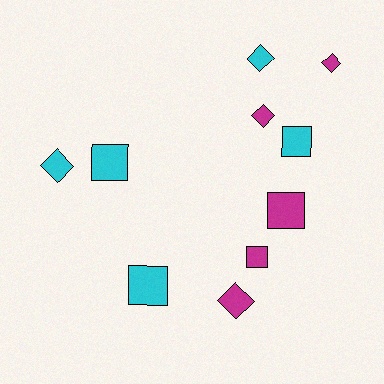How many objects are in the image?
There are 10 objects.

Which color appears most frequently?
Cyan, with 5 objects.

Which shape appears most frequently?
Diamond, with 5 objects.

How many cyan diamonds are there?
There are 2 cyan diamonds.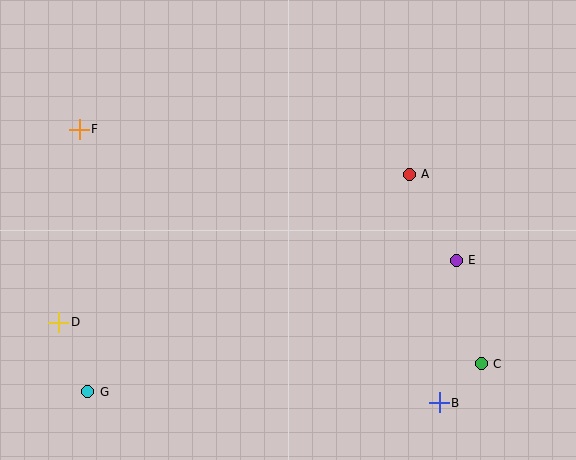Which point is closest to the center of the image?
Point A at (409, 174) is closest to the center.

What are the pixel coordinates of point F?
Point F is at (79, 129).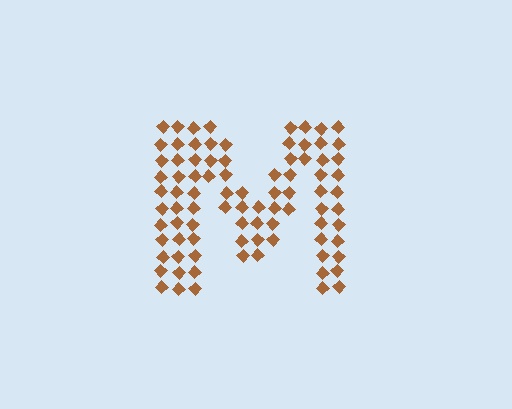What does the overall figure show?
The overall figure shows the letter M.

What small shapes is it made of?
It is made of small diamonds.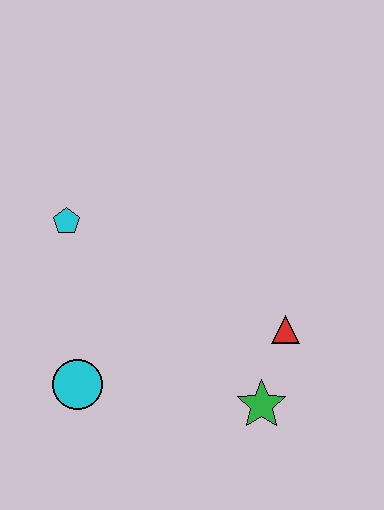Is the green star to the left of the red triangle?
Yes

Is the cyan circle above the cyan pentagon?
No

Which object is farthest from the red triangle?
The cyan pentagon is farthest from the red triangle.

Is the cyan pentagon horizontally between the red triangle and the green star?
No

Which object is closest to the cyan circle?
The cyan pentagon is closest to the cyan circle.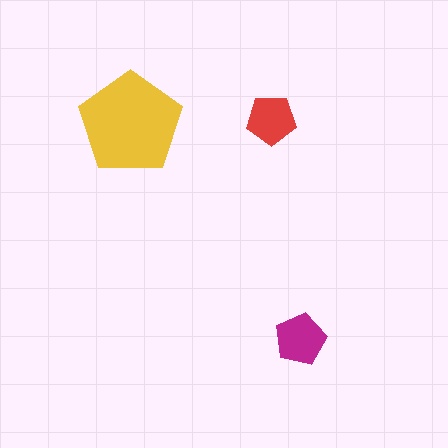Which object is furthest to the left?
The yellow pentagon is leftmost.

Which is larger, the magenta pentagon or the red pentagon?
The magenta one.